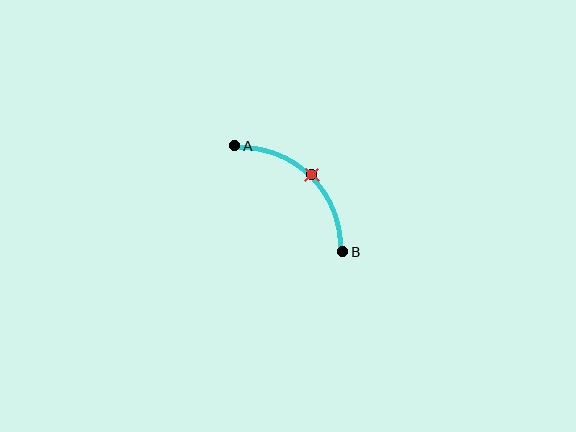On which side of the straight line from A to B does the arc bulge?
The arc bulges above and to the right of the straight line connecting A and B.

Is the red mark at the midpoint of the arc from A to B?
Yes. The red mark lies on the arc at equal arc-length from both A and B — it is the arc midpoint.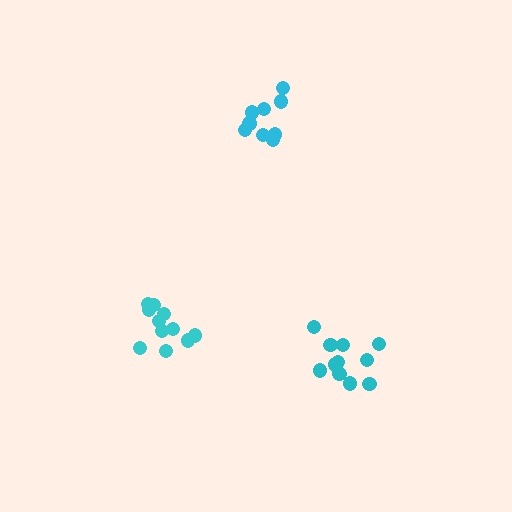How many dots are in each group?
Group 1: 12 dots, Group 2: 9 dots, Group 3: 11 dots (32 total).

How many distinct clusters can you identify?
There are 3 distinct clusters.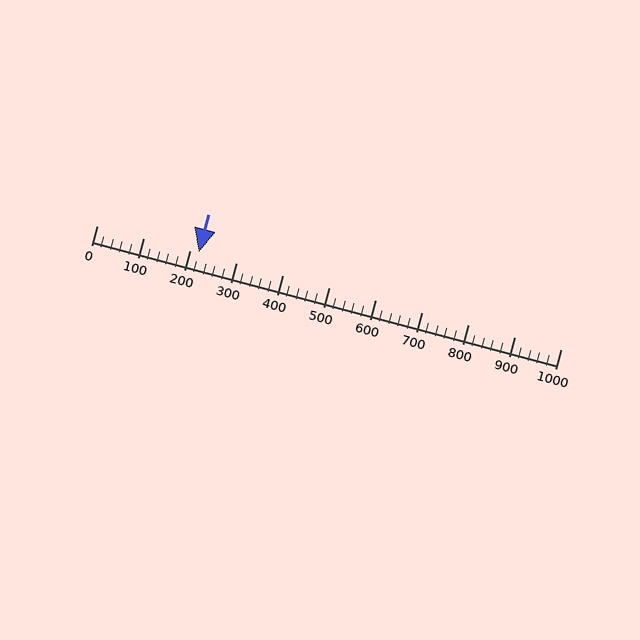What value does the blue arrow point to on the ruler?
The blue arrow points to approximately 220.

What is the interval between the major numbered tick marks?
The major tick marks are spaced 100 units apart.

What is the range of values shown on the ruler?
The ruler shows values from 0 to 1000.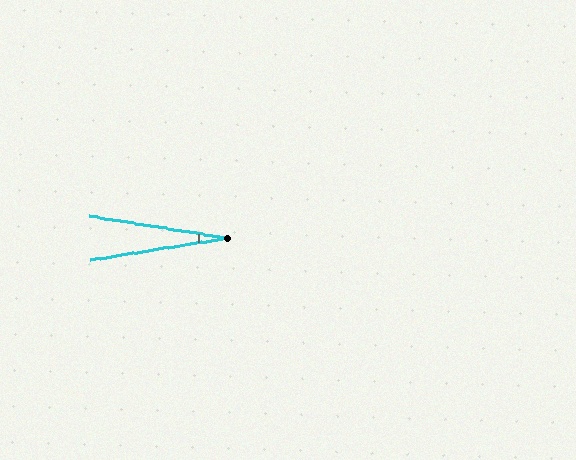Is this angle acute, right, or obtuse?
It is acute.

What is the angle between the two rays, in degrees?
Approximately 18 degrees.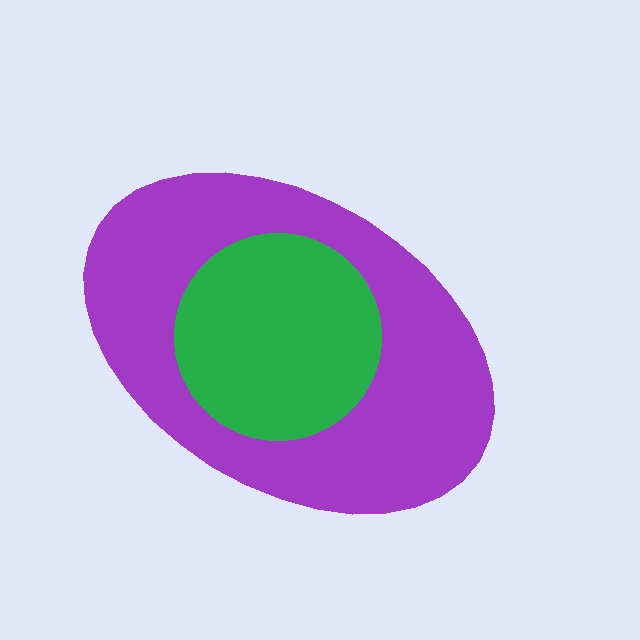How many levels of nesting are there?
2.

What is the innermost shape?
The green circle.